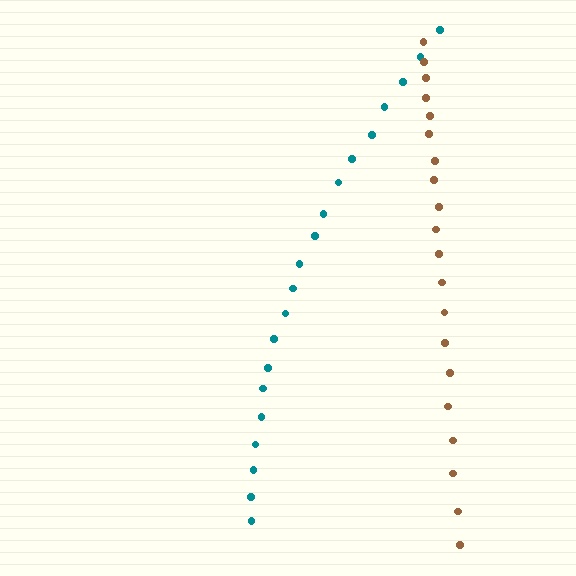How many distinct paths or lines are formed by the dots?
There are 2 distinct paths.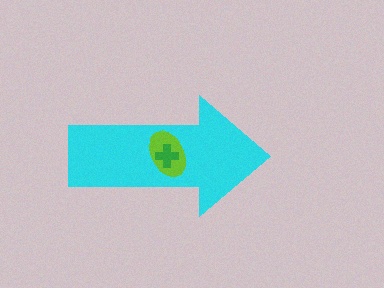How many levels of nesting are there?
3.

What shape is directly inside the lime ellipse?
The green cross.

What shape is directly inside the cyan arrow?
The lime ellipse.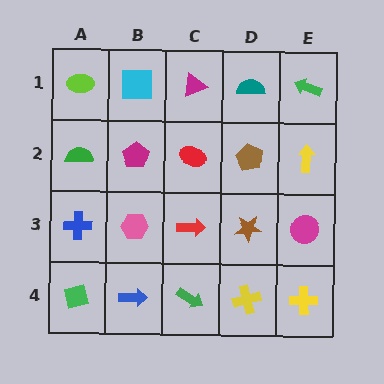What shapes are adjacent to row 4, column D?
A brown star (row 3, column D), a green arrow (row 4, column C), a yellow cross (row 4, column E).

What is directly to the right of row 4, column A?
A blue arrow.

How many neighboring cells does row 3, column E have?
3.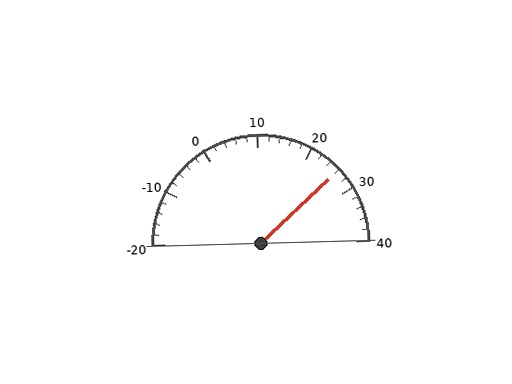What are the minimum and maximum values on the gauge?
The gauge ranges from -20 to 40.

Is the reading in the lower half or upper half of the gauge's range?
The reading is in the upper half of the range (-20 to 40).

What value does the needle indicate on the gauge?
The needle indicates approximately 26.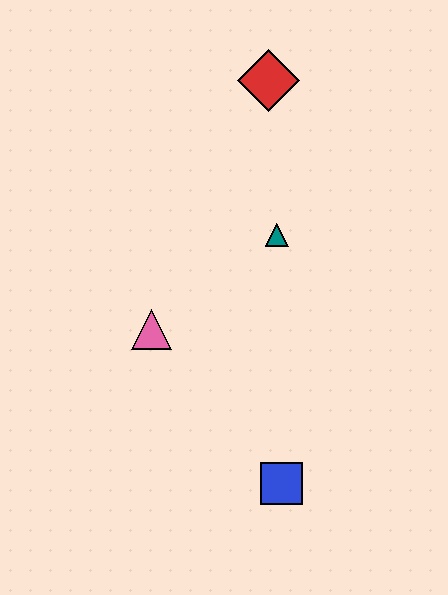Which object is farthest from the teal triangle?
The blue square is farthest from the teal triangle.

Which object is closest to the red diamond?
The teal triangle is closest to the red diamond.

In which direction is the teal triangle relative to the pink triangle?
The teal triangle is to the right of the pink triangle.